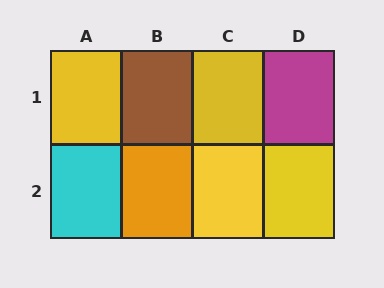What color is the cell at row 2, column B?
Orange.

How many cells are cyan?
1 cell is cyan.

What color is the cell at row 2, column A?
Cyan.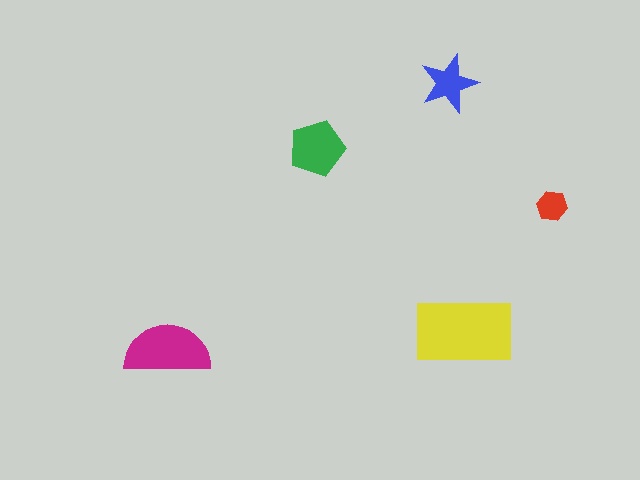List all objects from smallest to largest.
The red hexagon, the blue star, the green pentagon, the magenta semicircle, the yellow rectangle.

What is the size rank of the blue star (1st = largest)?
4th.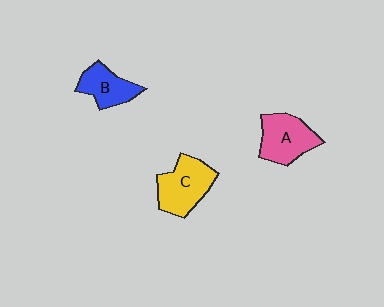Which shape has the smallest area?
Shape B (blue).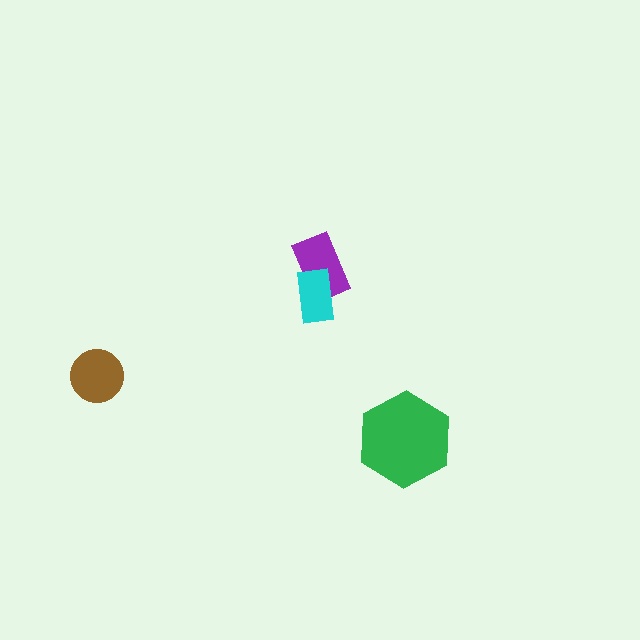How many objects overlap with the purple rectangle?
1 object overlaps with the purple rectangle.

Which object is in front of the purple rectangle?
The cyan rectangle is in front of the purple rectangle.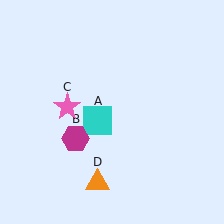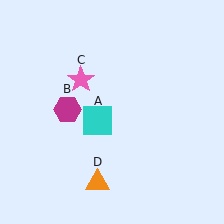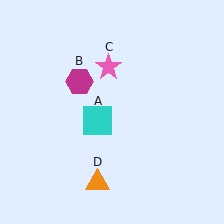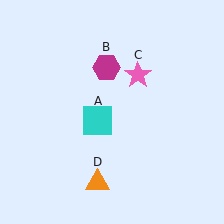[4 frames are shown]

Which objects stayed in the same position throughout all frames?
Cyan square (object A) and orange triangle (object D) remained stationary.